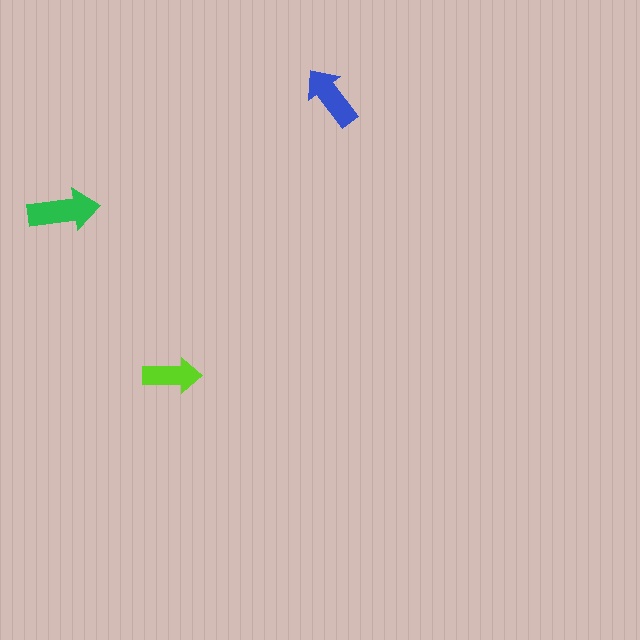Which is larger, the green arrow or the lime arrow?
The green one.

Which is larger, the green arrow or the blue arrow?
The green one.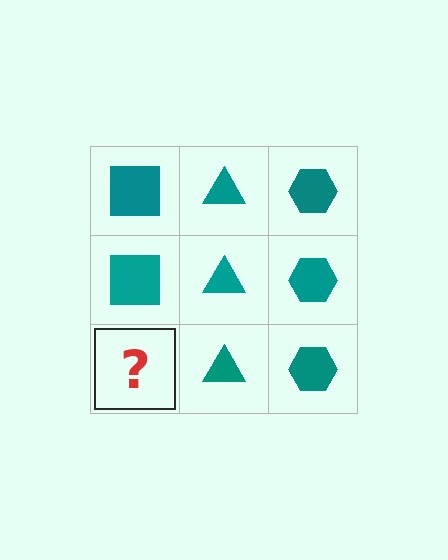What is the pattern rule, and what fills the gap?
The rule is that each column has a consistent shape. The gap should be filled with a teal square.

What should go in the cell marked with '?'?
The missing cell should contain a teal square.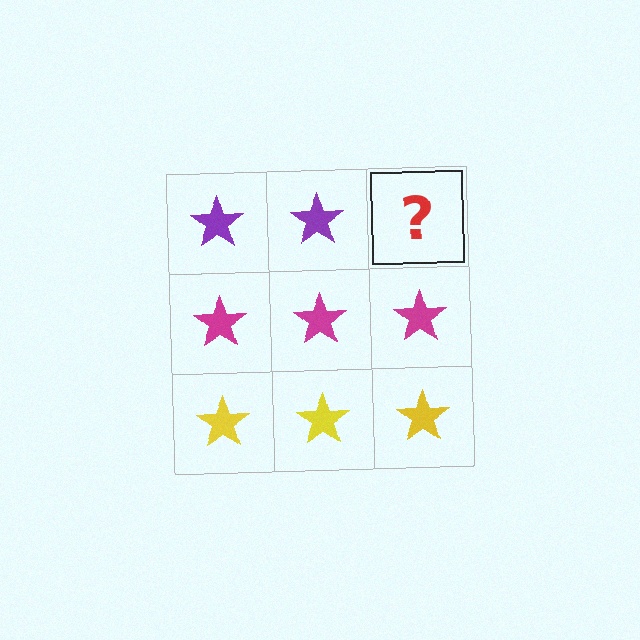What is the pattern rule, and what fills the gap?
The rule is that each row has a consistent color. The gap should be filled with a purple star.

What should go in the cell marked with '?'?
The missing cell should contain a purple star.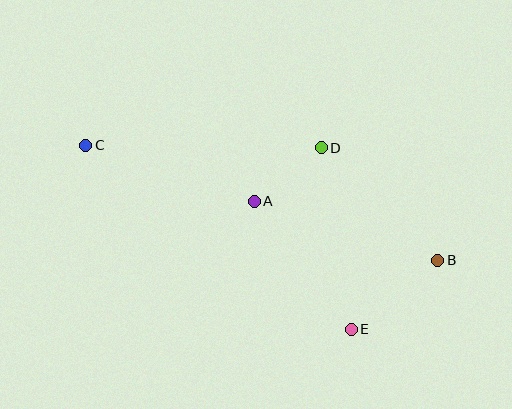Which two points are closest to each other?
Points A and D are closest to each other.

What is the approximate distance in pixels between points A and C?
The distance between A and C is approximately 177 pixels.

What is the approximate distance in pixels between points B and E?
The distance between B and E is approximately 111 pixels.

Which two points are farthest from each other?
Points B and C are farthest from each other.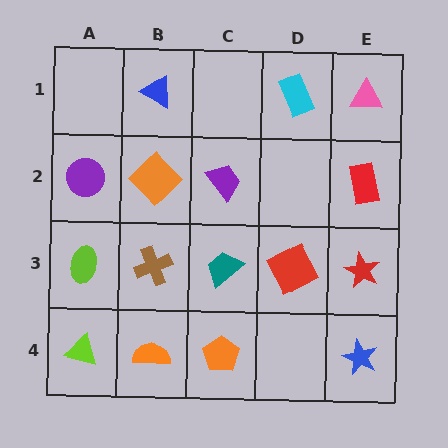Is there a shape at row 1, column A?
No, that cell is empty.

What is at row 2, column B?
An orange diamond.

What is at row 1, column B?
A blue triangle.